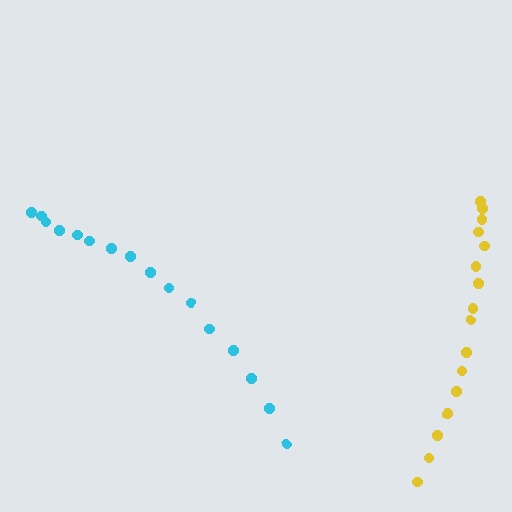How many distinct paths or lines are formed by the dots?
There are 2 distinct paths.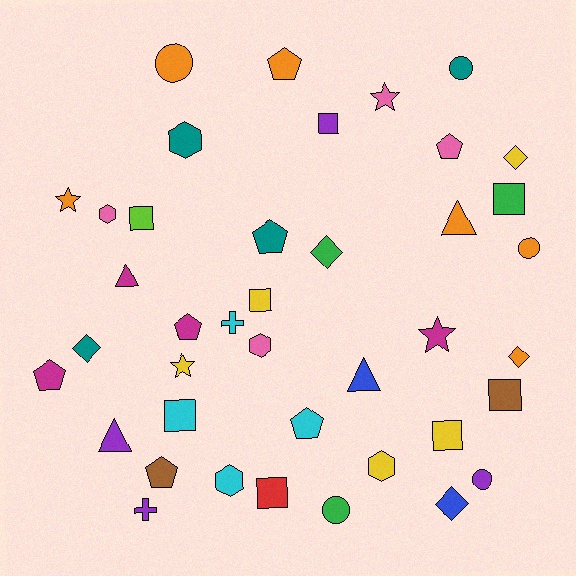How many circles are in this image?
There are 5 circles.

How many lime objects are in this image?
There is 1 lime object.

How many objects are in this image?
There are 40 objects.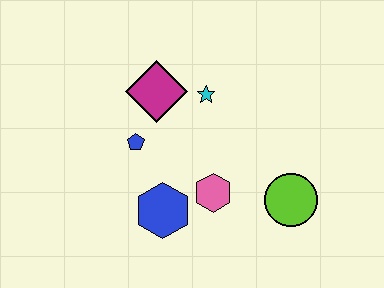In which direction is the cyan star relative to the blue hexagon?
The cyan star is above the blue hexagon.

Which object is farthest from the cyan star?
The lime circle is farthest from the cyan star.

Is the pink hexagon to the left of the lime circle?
Yes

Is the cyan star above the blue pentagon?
Yes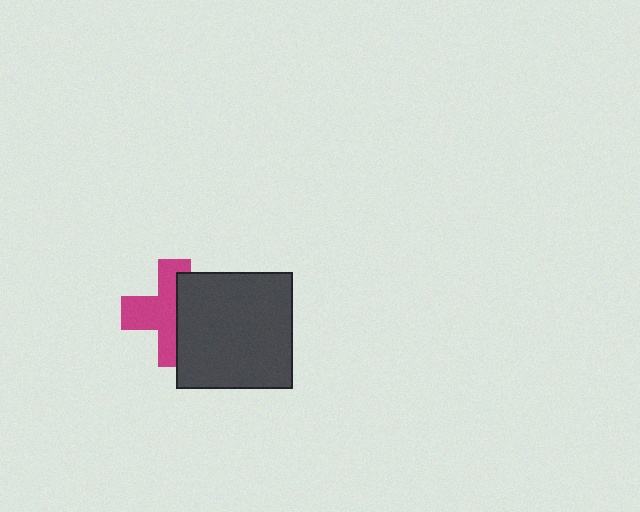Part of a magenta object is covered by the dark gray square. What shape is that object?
It is a cross.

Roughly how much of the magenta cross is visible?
About half of it is visible (roughly 54%).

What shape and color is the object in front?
The object in front is a dark gray square.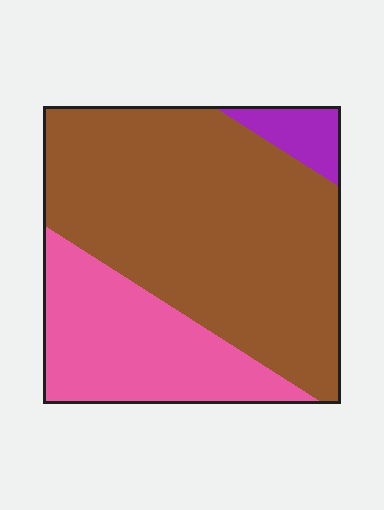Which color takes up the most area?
Brown, at roughly 65%.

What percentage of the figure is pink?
Pink covers 28% of the figure.